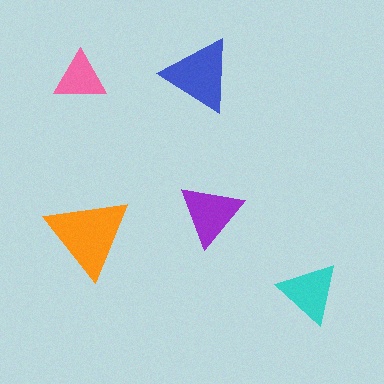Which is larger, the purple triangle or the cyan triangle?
The purple one.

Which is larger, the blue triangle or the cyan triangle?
The blue one.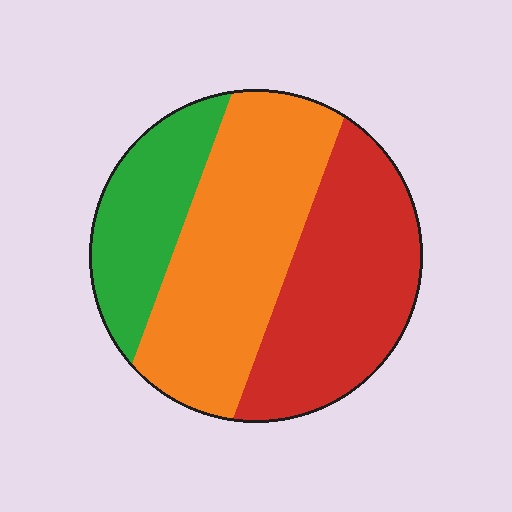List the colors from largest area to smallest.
From largest to smallest: orange, red, green.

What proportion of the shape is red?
Red covers about 35% of the shape.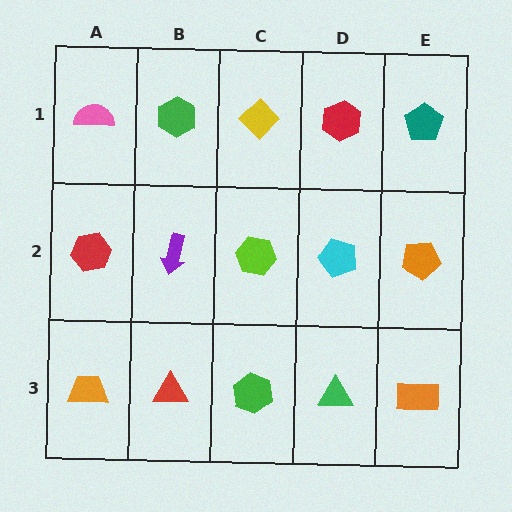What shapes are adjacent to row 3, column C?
A lime hexagon (row 2, column C), a red triangle (row 3, column B), a green triangle (row 3, column D).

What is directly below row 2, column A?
An orange trapezoid.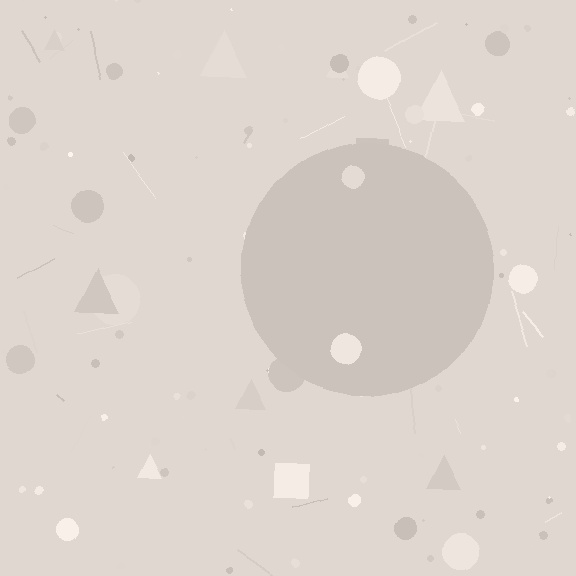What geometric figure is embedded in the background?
A circle is embedded in the background.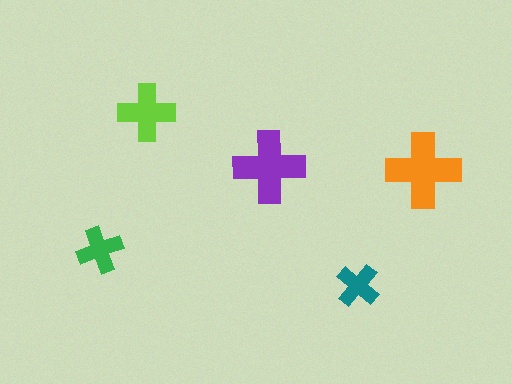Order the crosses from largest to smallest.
the orange one, the purple one, the lime one, the green one, the teal one.